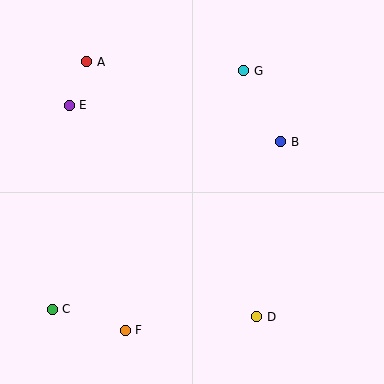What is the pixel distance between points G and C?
The distance between G and C is 306 pixels.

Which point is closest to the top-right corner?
Point G is closest to the top-right corner.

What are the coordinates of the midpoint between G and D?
The midpoint between G and D is at (250, 194).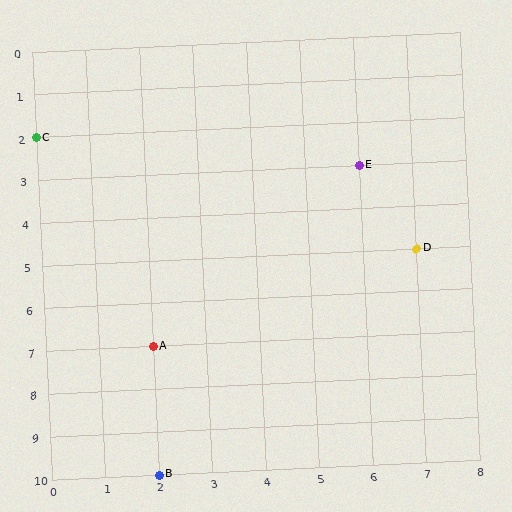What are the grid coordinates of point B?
Point B is at grid coordinates (2, 10).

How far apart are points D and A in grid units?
Points D and A are 5 columns and 2 rows apart (about 5.4 grid units diagonally).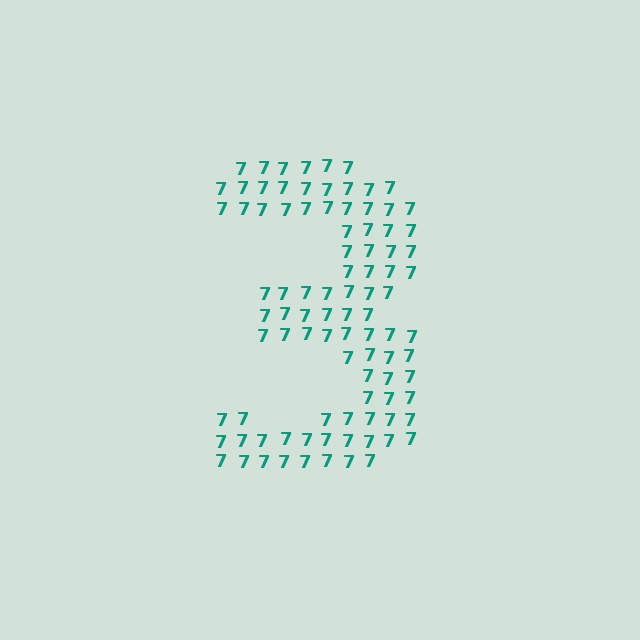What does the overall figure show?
The overall figure shows the digit 3.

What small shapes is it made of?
It is made of small digit 7's.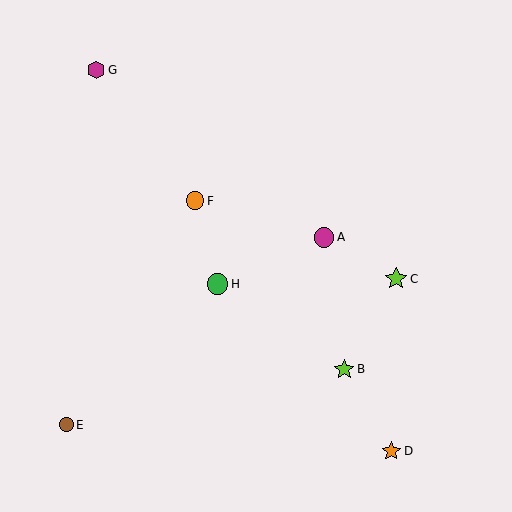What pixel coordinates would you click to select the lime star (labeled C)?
Click at (396, 279) to select the lime star C.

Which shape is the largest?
The lime star (labeled C) is the largest.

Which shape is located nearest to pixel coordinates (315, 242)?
The magenta circle (labeled A) at (324, 237) is nearest to that location.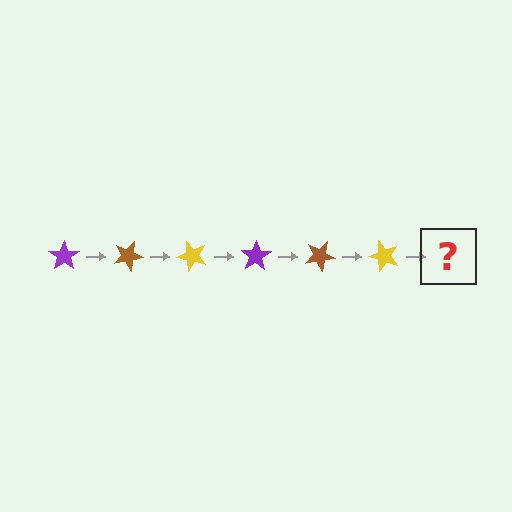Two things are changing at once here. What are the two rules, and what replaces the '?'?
The two rules are that it rotates 25 degrees each step and the color cycles through purple, brown, and yellow. The '?' should be a purple star, rotated 150 degrees from the start.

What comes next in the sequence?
The next element should be a purple star, rotated 150 degrees from the start.